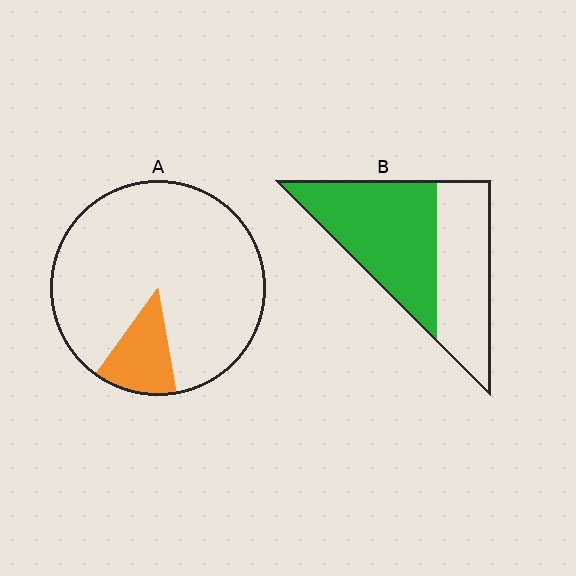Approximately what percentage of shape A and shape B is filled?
A is approximately 15% and B is approximately 55%.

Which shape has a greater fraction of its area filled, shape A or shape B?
Shape B.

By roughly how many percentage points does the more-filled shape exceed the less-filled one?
By roughly 45 percentage points (B over A).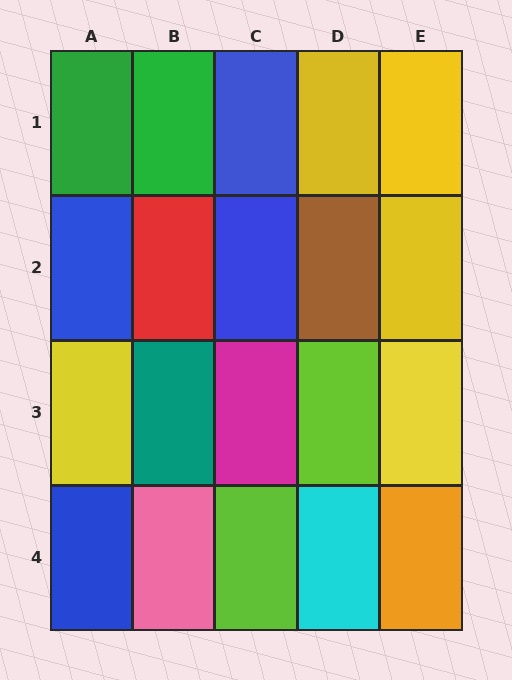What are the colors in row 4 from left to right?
Blue, pink, lime, cyan, orange.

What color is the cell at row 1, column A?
Green.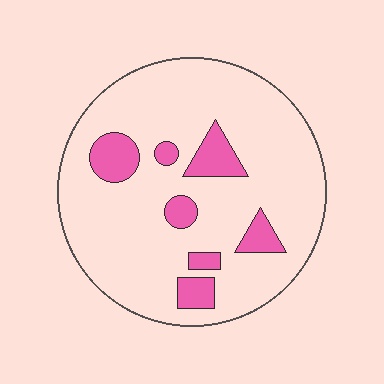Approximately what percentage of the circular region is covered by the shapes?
Approximately 15%.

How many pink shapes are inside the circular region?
7.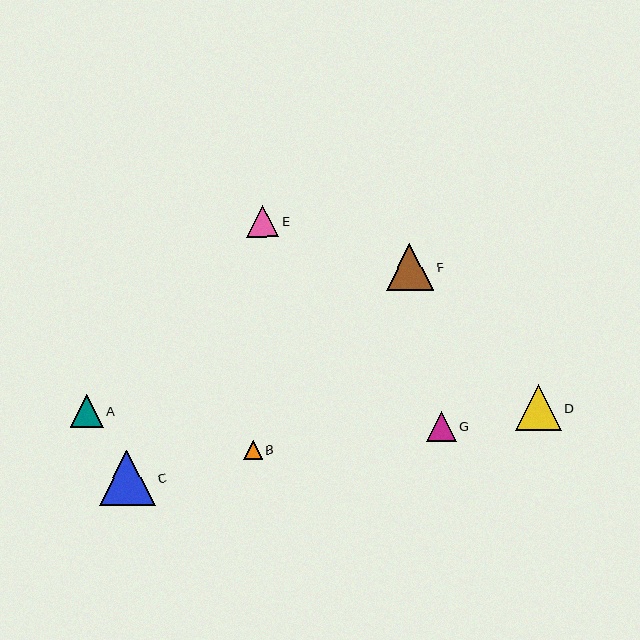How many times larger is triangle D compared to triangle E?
Triangle D is approximately 1.4 times the size of triangle E.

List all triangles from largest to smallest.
From largest to smallest: C, F, D, A, E, G, B.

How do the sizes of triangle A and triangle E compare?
Triangle A and triangle E are approximately the same size.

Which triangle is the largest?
Triangle C is the largest with a size of approximately 56 pixels.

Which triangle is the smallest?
Triangle B is the smallest with a size of approximately 19 pixels.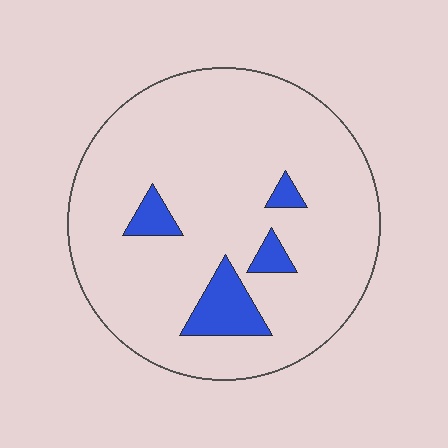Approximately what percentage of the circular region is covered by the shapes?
Approximately 10%.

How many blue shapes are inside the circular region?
4.